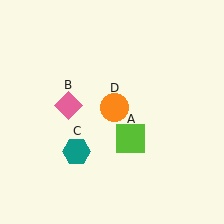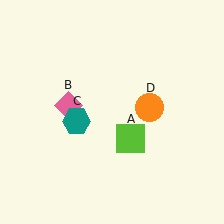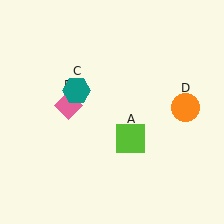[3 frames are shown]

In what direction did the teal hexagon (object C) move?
The teal hexagon (object C) moved up.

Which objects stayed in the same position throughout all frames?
Lime square (object A) and pink diamond (object B) remained stationary.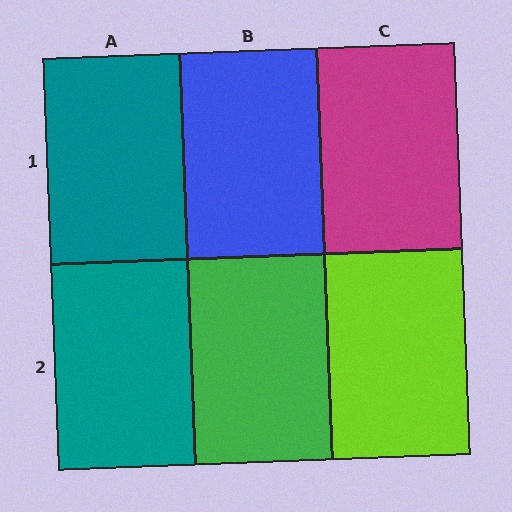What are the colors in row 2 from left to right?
Teal, green, lime.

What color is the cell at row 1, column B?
Blue.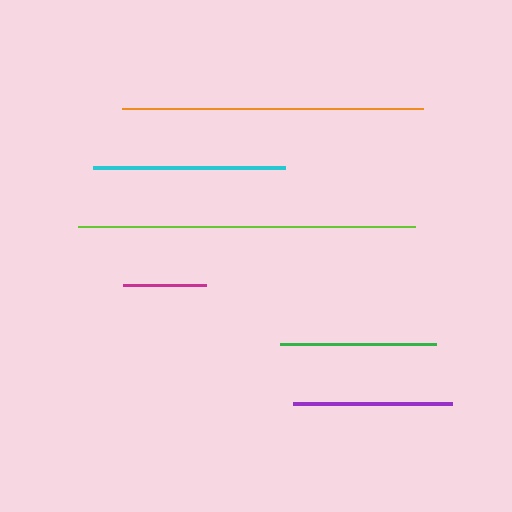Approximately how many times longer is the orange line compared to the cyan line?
The orange line is approximately 1.6 times the length of the cyan line.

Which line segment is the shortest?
The magenta line is the shortest at approximately 83 pixels.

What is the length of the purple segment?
The purple segment is approximately 159 pixels long.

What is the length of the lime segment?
The lime segment is approximately 336 pixels long.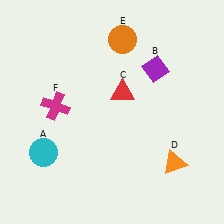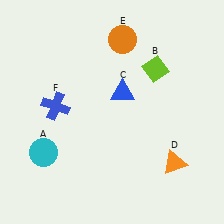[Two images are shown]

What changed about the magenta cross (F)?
In Image 1, F is magenta. In Image 2, it changed to blue.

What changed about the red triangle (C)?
In Image 1, C is red. In Image 2, it changed to blue.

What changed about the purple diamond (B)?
In Image 1, B is purple. In Image 2, it changed to lime.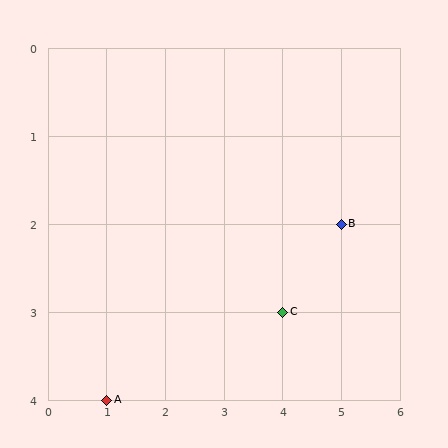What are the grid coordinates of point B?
Point B is at grid coordinates (5, 2).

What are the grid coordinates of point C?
Point C is at grid coordinates (4, 3).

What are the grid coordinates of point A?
Point A is at grid coordinates (1, 4).